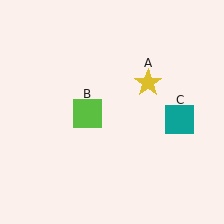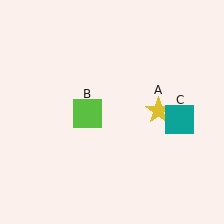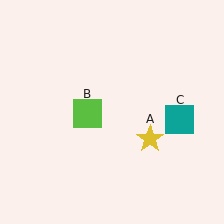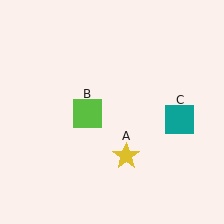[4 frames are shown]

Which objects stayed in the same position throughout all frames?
Lime square (object B) and teal square (object C) remained stationary.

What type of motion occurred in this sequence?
The yellow star (object A) rotated clockwise around the center of the scene.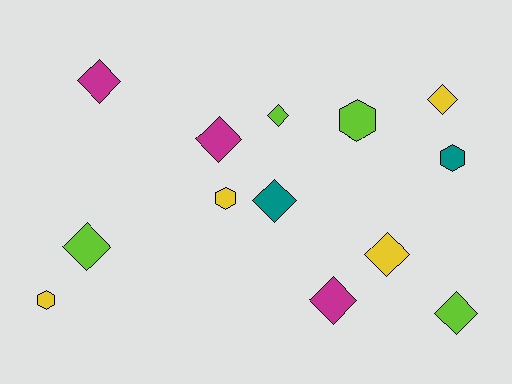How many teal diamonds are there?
There is 1 teal diamond.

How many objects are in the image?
There are 13 objects.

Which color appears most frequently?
Yellow, with 4 objects.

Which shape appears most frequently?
Diamond, with 9 objects.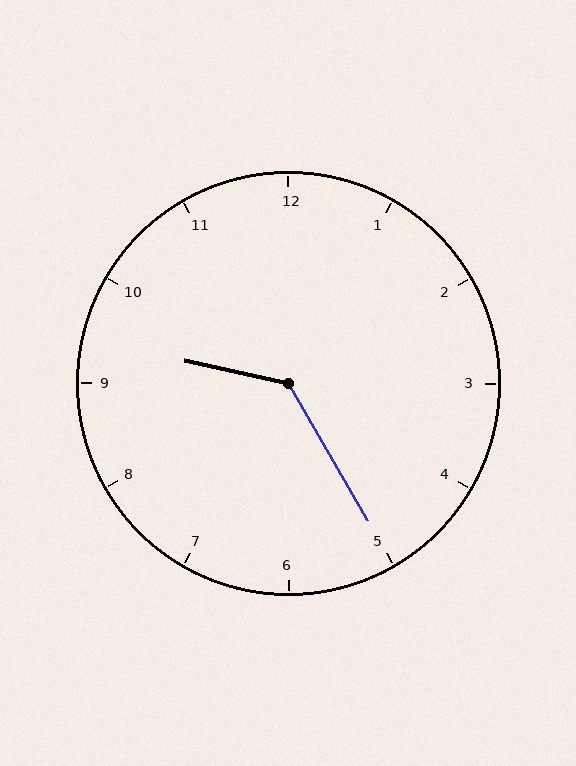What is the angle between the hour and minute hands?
Approximately 132 degrees.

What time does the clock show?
9:25.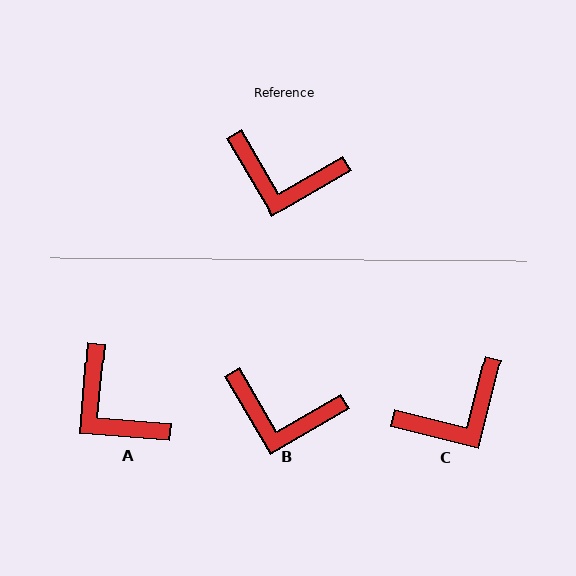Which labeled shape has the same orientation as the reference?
B.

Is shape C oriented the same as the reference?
No, it is off by about 45 degrees.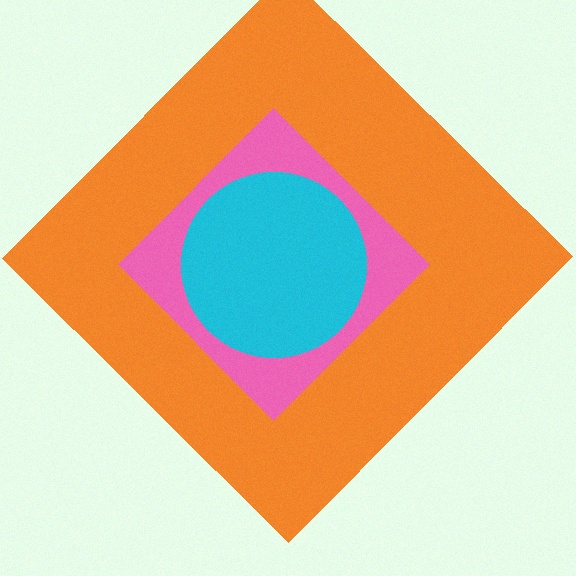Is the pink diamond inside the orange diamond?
Yes.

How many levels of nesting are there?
3.